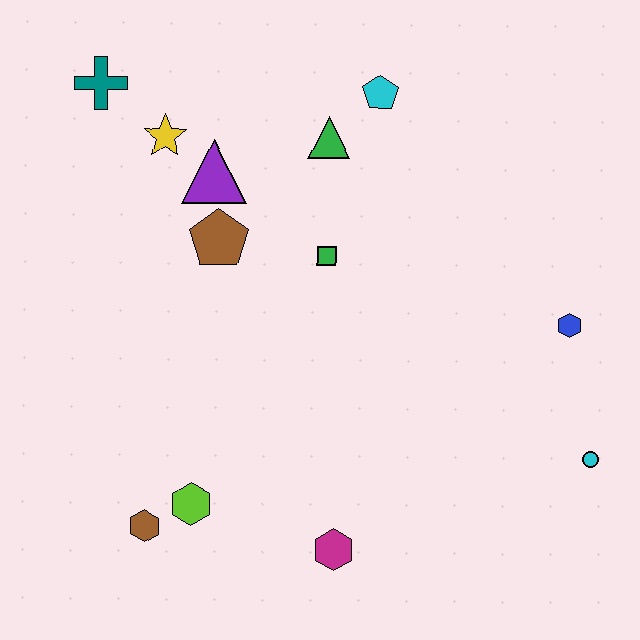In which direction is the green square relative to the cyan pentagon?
The green square is below the cyan pentagon.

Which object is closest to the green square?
The brown pentagon is closest to the green square.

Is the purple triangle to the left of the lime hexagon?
No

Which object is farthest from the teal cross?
The cyan circle is farthest from the teal cross.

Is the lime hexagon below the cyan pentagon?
Yes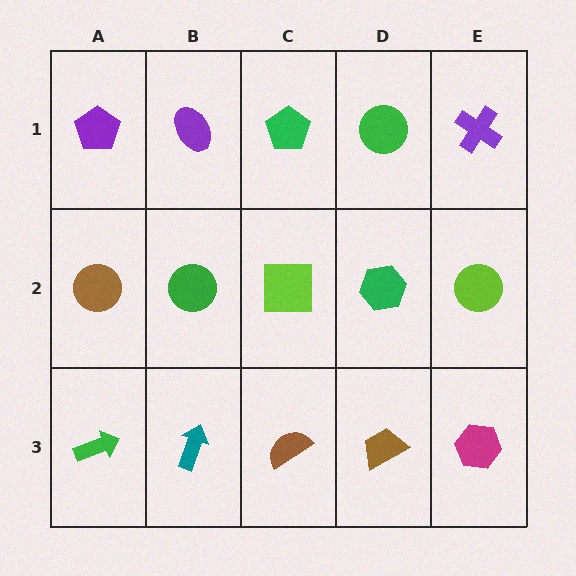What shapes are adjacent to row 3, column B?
A green circle (row 2, column B), a green arrow (row 3, column A), a brown semicircle (row 3, column C).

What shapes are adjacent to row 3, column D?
A green hexagon (row 2, column D), a brown semicircle (row 3, column C), a magenta hexagon (row 3, column E).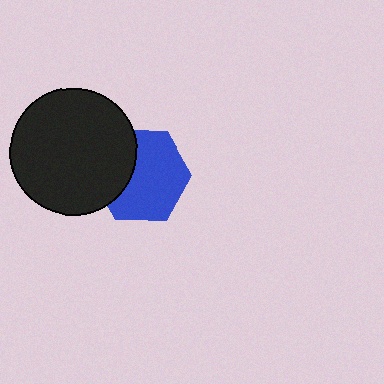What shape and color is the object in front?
The object in front is a black circle.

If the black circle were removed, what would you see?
You would see the complete blue hexagon.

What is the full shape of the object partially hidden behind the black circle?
The partially hidden object is a blue hexagon.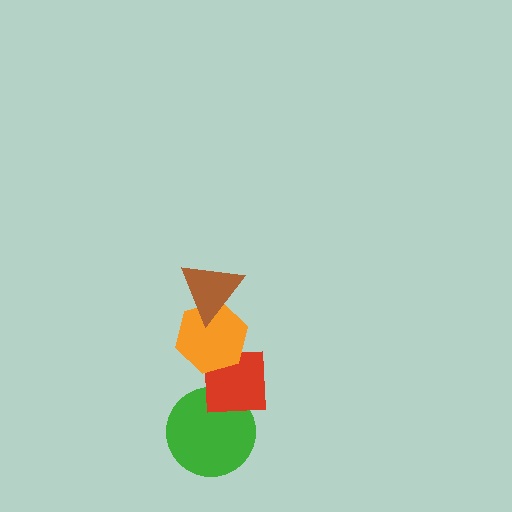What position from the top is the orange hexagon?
The orange hexagon is 2nd from the top.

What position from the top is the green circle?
The green circle is 4th from the top.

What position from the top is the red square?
The red square is 3rd from the top.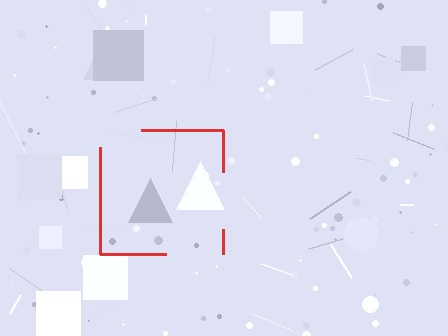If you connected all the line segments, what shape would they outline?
They would outline a square.